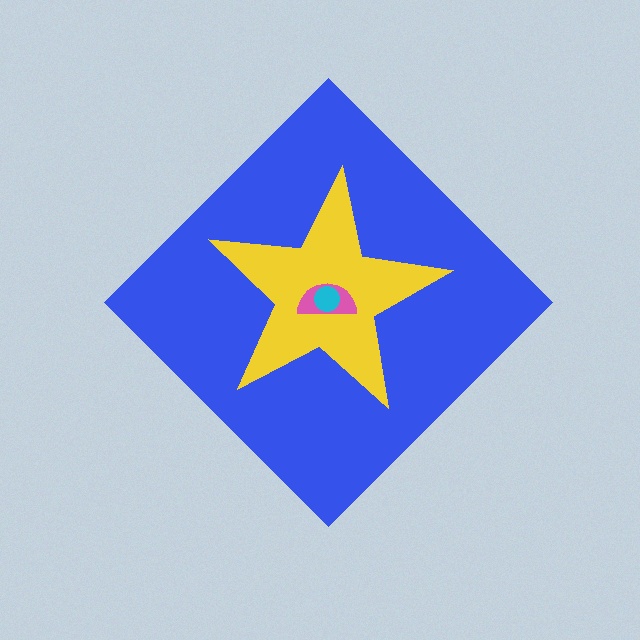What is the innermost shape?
The cyan circle.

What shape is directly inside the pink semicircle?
The cyan circle.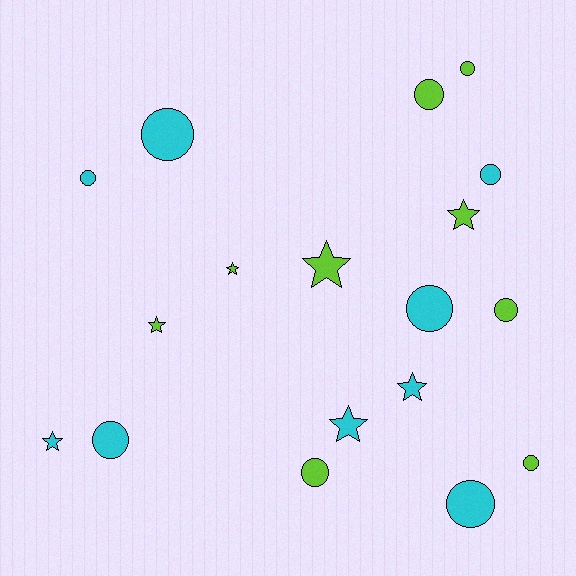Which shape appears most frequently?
Circle, with 11 objects.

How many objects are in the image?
There are 18 objects.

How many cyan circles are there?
There are 6 cyan circles.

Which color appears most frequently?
Cyan, with 9 objects.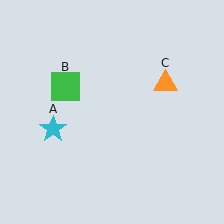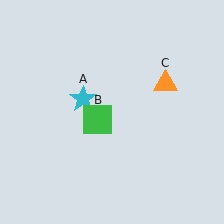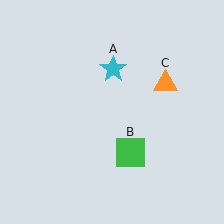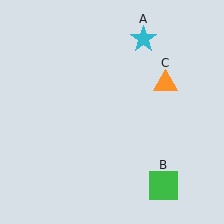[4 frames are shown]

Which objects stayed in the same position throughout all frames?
Orange triangle (object C) remained stationary.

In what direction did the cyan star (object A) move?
The cyan star (object A) moved up and to the right.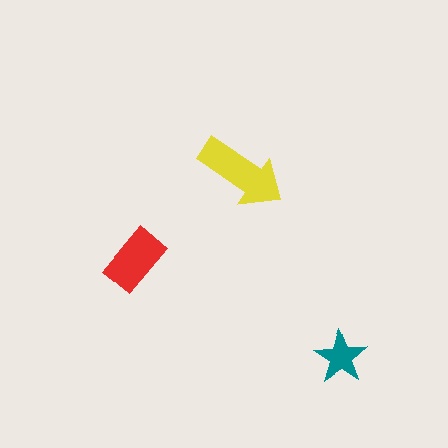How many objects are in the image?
There are 3 objects in the image.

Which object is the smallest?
The teal star.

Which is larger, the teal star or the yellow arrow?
The yellow arrow.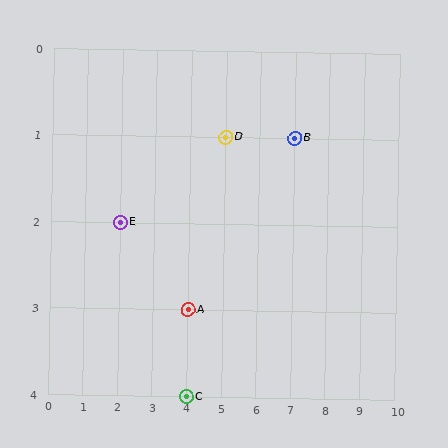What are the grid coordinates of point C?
Point C is at grid coordinates (4, 4).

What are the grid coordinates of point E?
Point E is at grid coordinates (2, 2).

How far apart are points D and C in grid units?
Points D and C are 1 column and 3 rows apart (about 3.2 grid units diagonally).